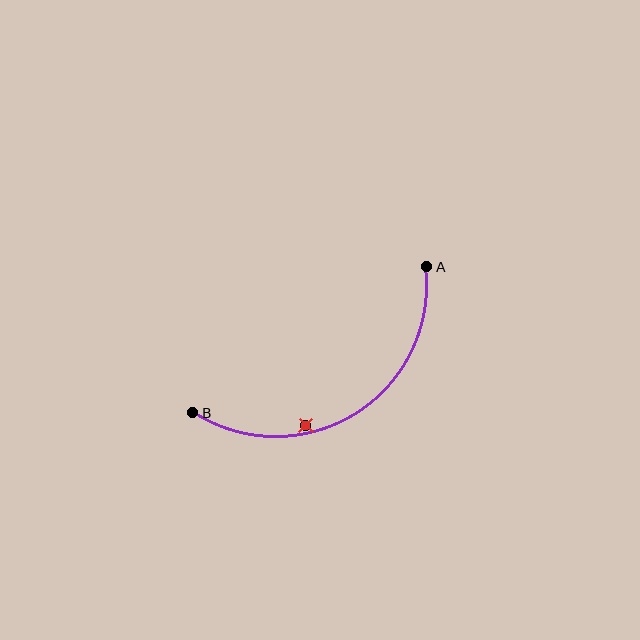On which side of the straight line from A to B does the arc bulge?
The arc bulges below the straight line connecting A and B.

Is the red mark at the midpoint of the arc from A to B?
No — the red mark does not lie on the arc at all. It sits slightly inside the curve.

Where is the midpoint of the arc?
The arc midpoint is the point on the curve farthest from the straight line joining A and B. It sits below that line.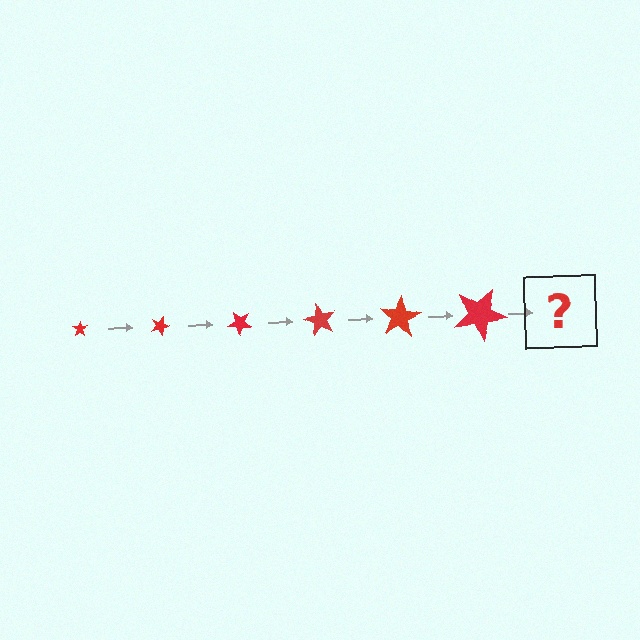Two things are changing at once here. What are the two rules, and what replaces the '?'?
The two rules are that the star grows larger each step and it rotates 20 degrees each step. The '?' should be a star, larger than the previous one and rotated 120 degrees from the start.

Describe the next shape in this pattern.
It should be a star, larger than the previous one and rotated 120 degrees from the start.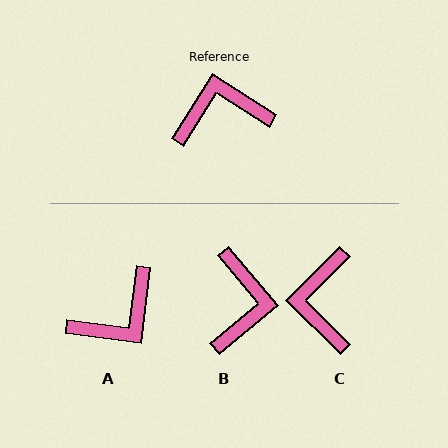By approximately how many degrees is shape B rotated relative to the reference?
Approximately 108 degrees clockwise.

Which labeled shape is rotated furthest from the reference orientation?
A, about 155 degrees away.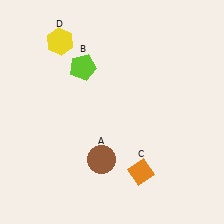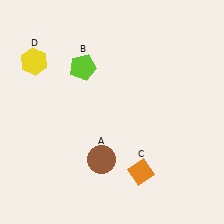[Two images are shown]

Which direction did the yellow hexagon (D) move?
The yellow hexagon (D) moved left.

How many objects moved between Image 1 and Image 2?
1 object moved between the two images.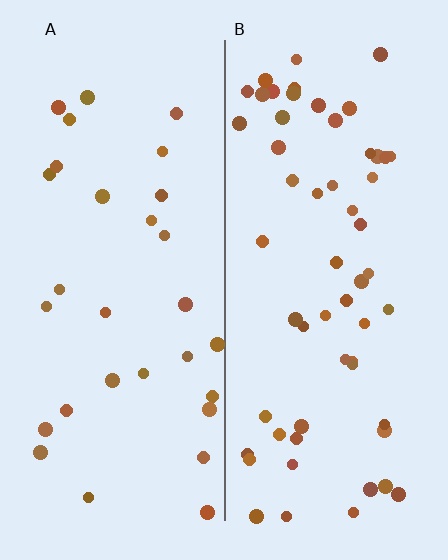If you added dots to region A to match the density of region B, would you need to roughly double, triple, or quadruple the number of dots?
Approximately double.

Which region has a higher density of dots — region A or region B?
B (the right).